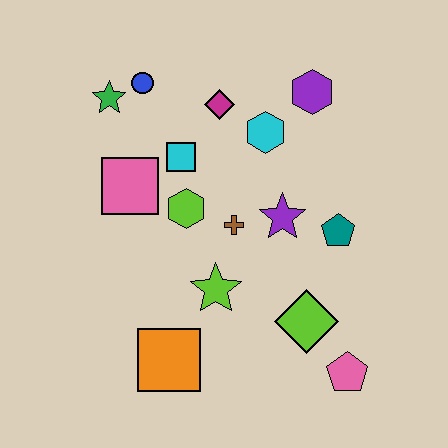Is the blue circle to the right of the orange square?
No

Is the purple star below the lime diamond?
No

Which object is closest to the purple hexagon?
The cyan hexagon is closest to the purple hexagon.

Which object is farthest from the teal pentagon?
The green star is farthest from the teal pentagon.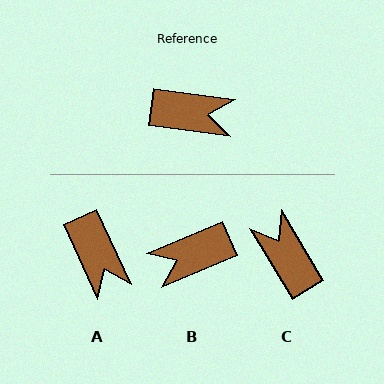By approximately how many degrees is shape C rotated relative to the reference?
Approximately 129 degrees counter-clockwise.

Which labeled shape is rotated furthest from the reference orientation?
B, about 149 degrees away.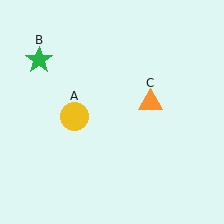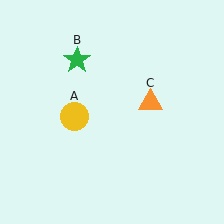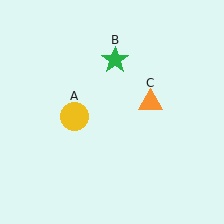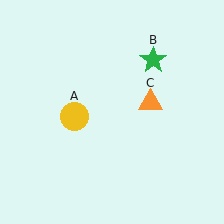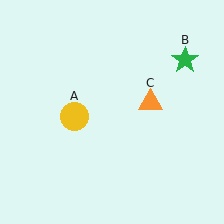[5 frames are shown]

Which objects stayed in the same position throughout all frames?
Yellow circle (object A) and orange triangle (object C) remained stationary.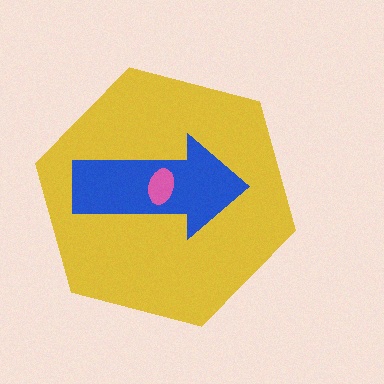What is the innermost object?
The pink ellipse.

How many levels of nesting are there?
3.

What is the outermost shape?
The yellow hexagon.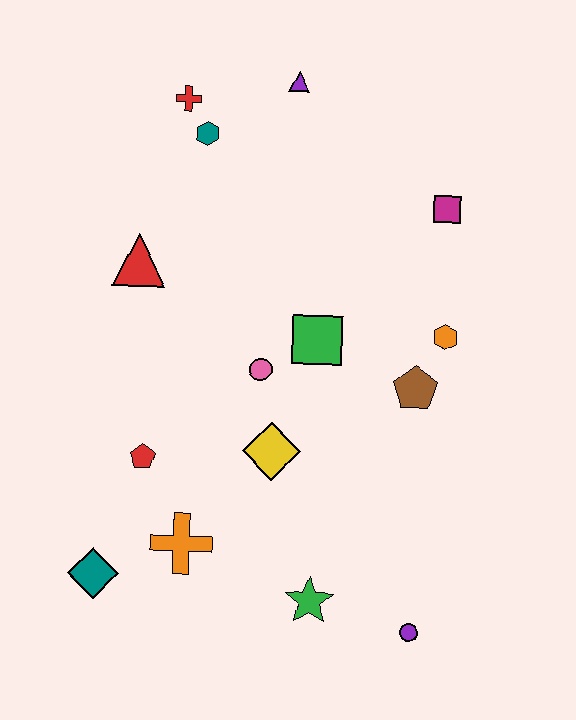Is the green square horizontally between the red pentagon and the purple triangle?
No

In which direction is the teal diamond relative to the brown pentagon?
The teal diamond is to the left of the brown pentagon.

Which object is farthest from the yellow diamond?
The purple triangle is farthest from the yellow diamond.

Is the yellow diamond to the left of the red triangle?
No